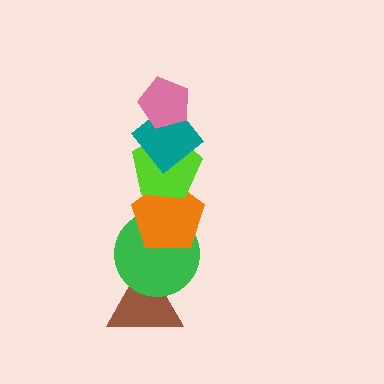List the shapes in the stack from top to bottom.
From top to bottom: the pink pentagon, the teal diamond, the lime pentagon, the orange pentagon, the green circle, the brown triangle.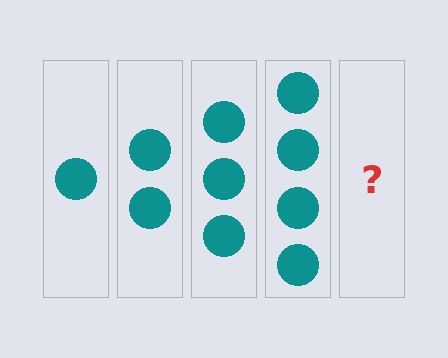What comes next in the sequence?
The next element should be 5 circles.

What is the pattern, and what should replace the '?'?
The pattern is that each step adds one more circle. The '?' should be 5 circles.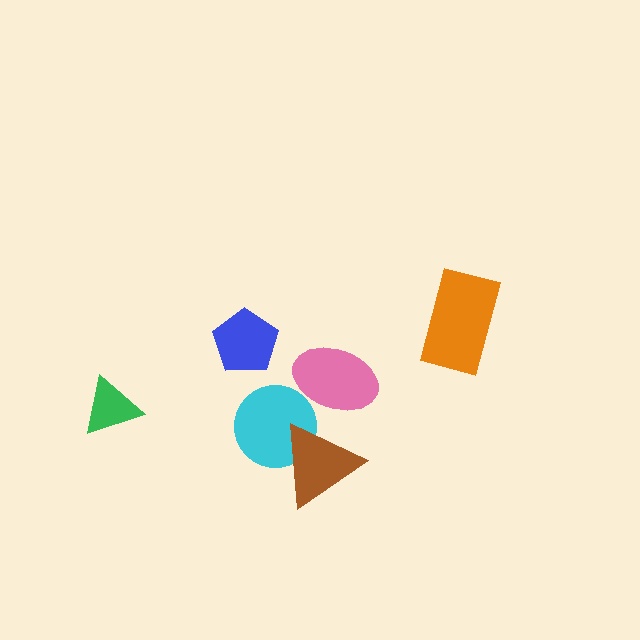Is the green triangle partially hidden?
No, no other shape covers it.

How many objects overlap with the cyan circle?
2 objects overlap with the cyan circle.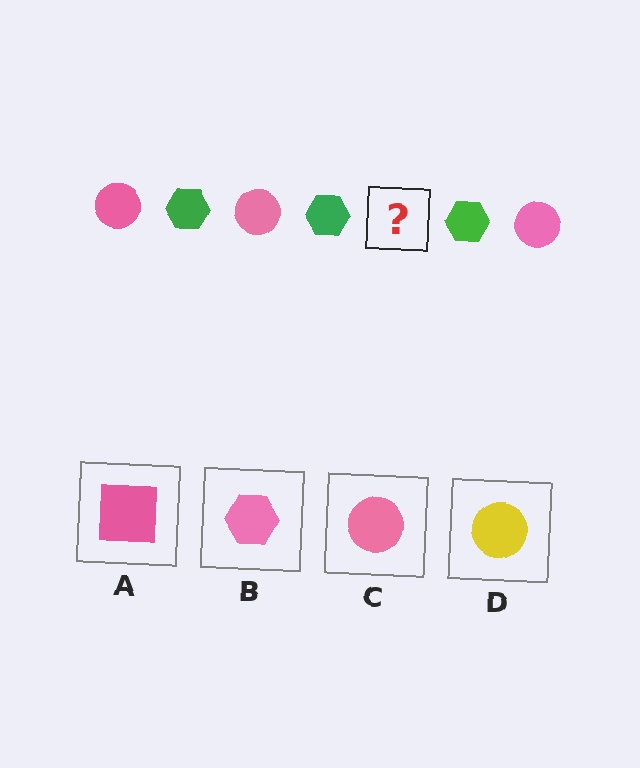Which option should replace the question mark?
Option C.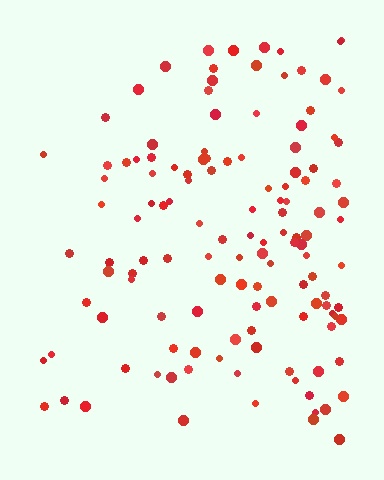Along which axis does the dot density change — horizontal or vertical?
Horizontal.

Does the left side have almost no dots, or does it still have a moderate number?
Still a moderate number, just noticeably fewer than the right.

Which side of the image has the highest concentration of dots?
The right.